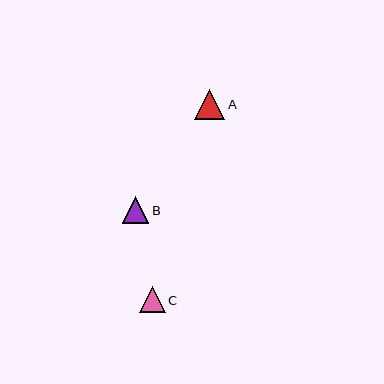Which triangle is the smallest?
Triangle C is the smallest with a size of approximately 26 pixels.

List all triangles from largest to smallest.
From largest to smallest: A, B, C.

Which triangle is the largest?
Triangle A is the largest with a size of approximately 31 pixels.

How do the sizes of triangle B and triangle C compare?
Triangle B and triangle C are approximately the same size.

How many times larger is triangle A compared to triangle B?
Triangle A is approximately 1.1 times the size of triangle B.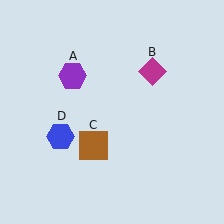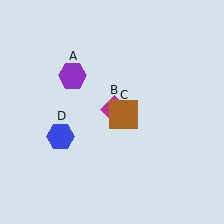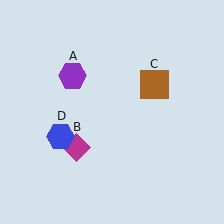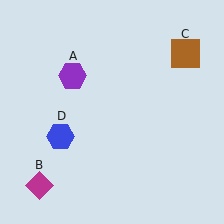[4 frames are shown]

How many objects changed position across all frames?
2 objects changed position: magenta diamond (object B), brown square (object C).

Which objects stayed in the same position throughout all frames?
Purple hexagon (object A) and blue hexagon (object D) remained stationary.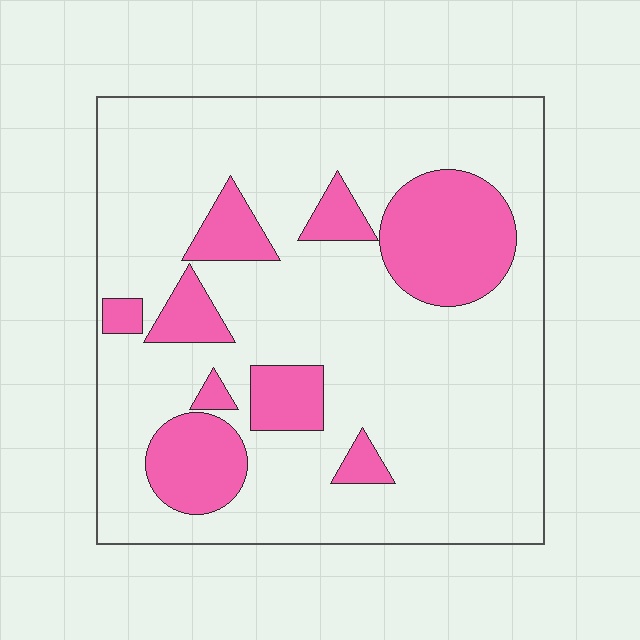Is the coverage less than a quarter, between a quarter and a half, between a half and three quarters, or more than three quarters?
Less than a quarter.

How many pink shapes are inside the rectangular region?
9.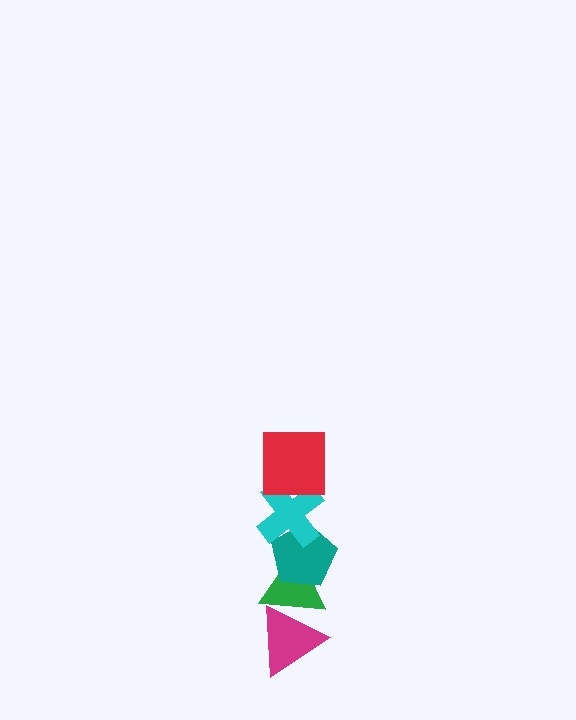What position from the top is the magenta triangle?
The magenta triangle is 5th from the top.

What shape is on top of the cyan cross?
The red square is on top of the cyan cross.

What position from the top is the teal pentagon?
The teal pentagon is 3rd from the top.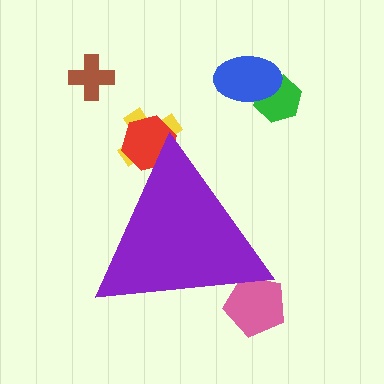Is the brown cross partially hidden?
No, the brown cross is fully visible.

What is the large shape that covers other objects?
A purple triangle.